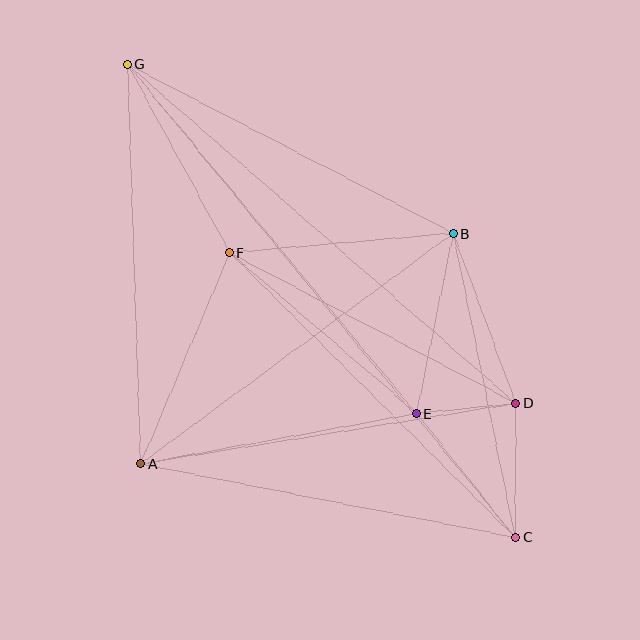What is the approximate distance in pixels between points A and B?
The distance between A and B is approximately 388 pixels.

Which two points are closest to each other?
Points D and E are closest to each other.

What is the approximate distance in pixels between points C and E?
The distance between C and E is approximately 158 pixels.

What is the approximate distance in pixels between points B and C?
The distance between B and C is approximately 310 pixels.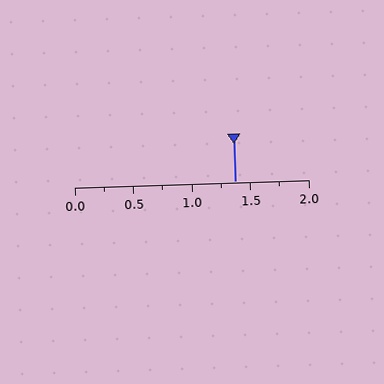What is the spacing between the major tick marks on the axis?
The major ticks are spaced 0.5 apart.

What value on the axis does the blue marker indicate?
The marker indicates approximately 1.38.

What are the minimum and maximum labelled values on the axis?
The axis runs from 0.0 to 2.0.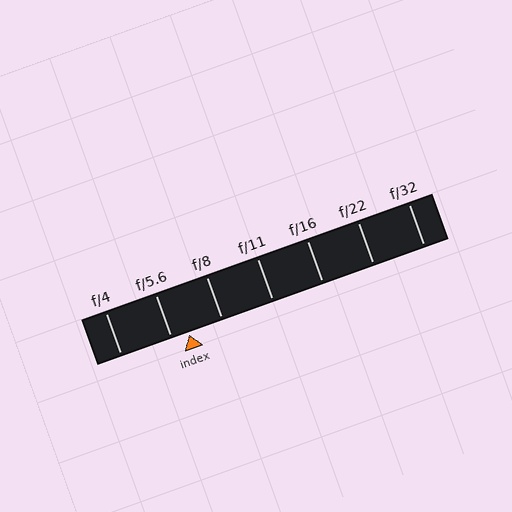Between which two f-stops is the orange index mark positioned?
The index mark is between f/5.6 and f/8.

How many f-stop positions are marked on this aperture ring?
There are 7 f-stop positions marked.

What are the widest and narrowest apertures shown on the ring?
The widest aperture shown is f/4 and the narrowest is f/32.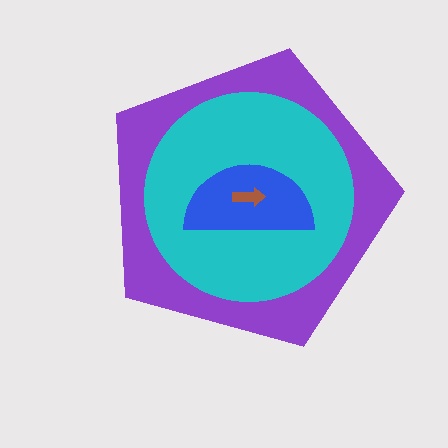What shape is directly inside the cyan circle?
The blue semicircle.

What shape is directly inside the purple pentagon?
The cyan circle.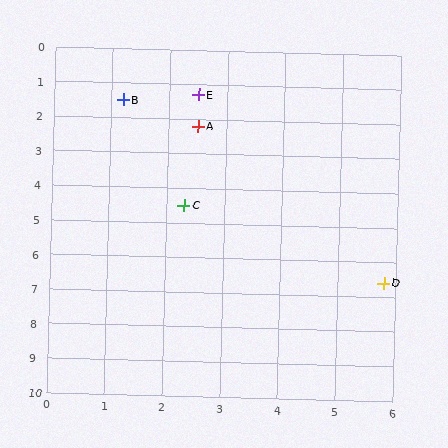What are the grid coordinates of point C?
Point C is at approximately (2.3, 4.5).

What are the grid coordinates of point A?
Point A is at approximately (2.5, 2.2).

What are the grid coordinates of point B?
Point B is at approximately (1.2, 1.5).